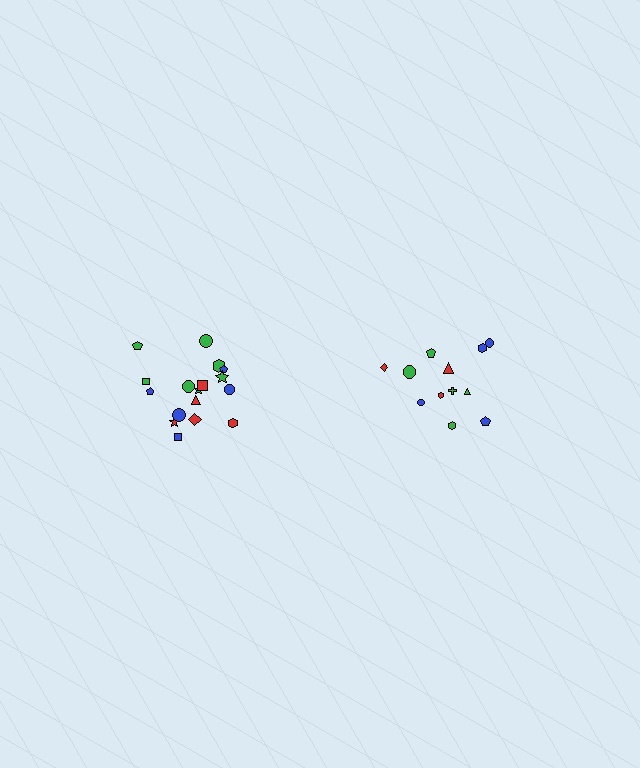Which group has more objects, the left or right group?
The left group.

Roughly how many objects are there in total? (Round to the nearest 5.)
Roughly 30 objects in total.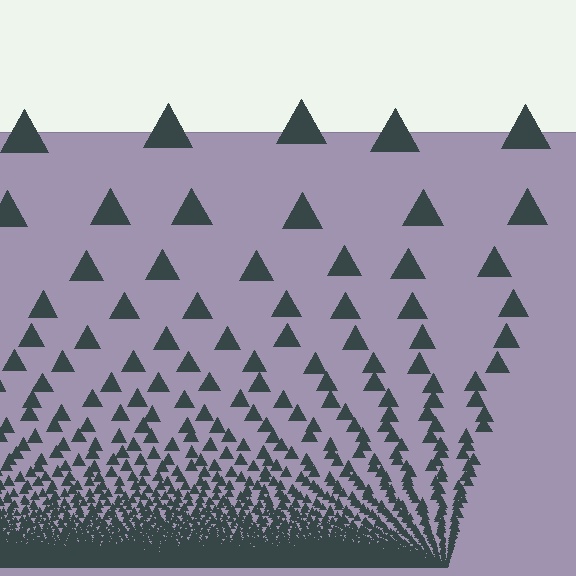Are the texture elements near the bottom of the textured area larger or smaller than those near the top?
Smaller. The gradient is inverted — elements near the bottom are smaller and denser.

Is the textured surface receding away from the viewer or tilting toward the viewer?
The surface appears to tilt toward the viewer. Texture elements get larger and sparser toward the top.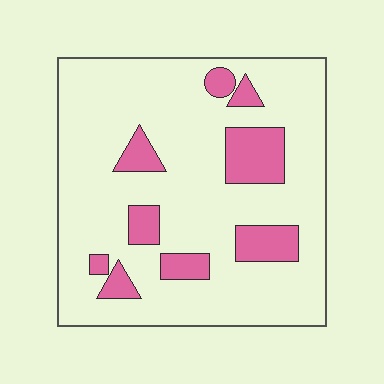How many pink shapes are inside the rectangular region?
9.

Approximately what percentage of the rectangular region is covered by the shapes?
Approximately 15%.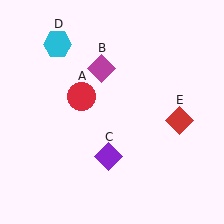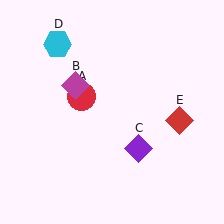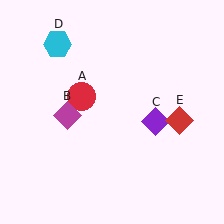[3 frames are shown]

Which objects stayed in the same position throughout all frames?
Red circle (object A) and cyan hexagon (object D) and red diamond (object E) remained stationary.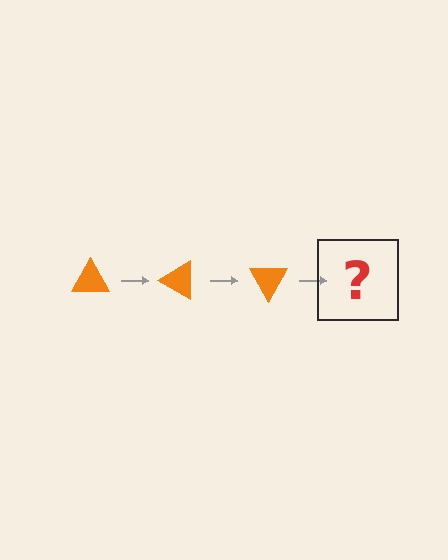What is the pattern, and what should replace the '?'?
The pattern is that the triangle rotates 30 degrees each step. The '?' should be an orange triangle rotated 90 degrees.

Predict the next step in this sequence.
The next step is an orange triangle rotated 90 degrees.